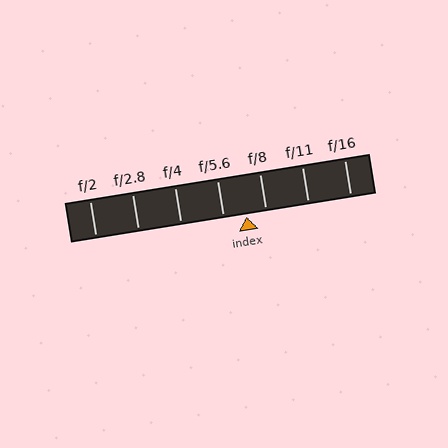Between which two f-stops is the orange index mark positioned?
The index mark is between f/5.6 and f/8.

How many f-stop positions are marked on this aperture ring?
There are 7 f-stop positions marked.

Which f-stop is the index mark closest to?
The index mark is closest to f/8.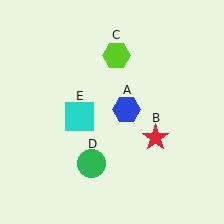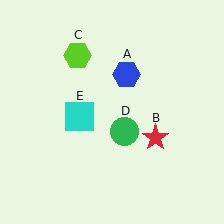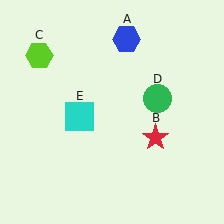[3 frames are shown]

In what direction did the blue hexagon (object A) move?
The blue hexagon (object A) moved up.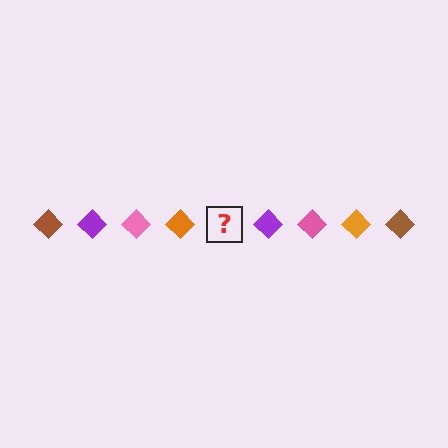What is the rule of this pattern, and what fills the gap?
The rule is that the pattern cycles through brown, purple, pink, orange diamonds. The gap should be filled with a brown diamond.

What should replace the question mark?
The question mark should be replaced with a brown diamond.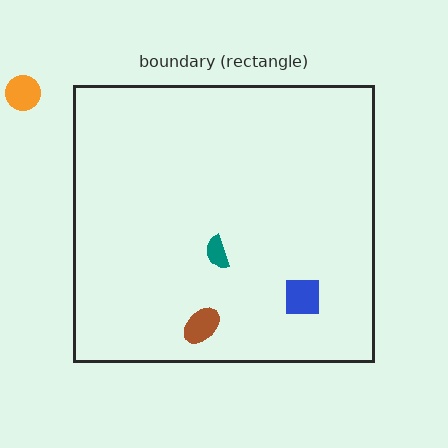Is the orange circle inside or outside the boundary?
Outside.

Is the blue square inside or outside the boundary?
Inside.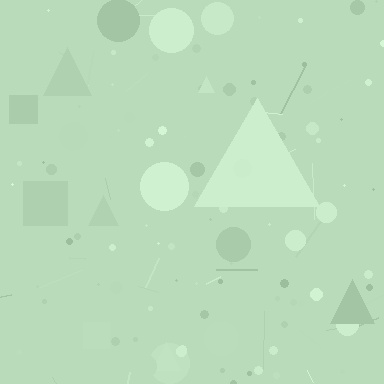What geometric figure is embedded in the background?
A triangle is embedded in the background.